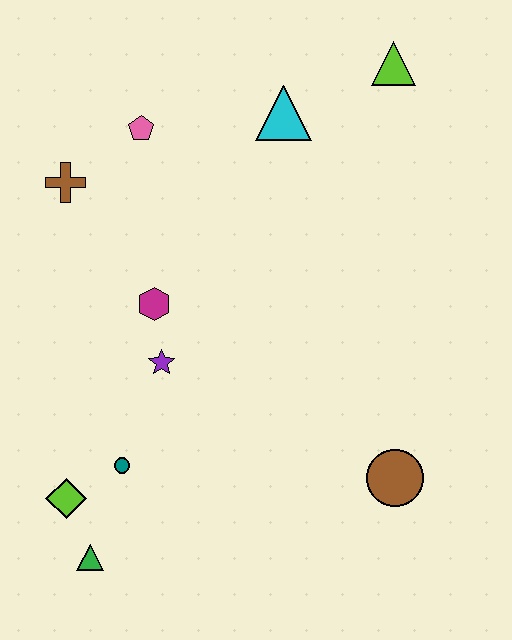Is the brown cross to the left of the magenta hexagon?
Yes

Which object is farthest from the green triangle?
The lime triangle is farthest from the green triangle.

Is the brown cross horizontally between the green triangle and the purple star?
No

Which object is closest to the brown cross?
The pink pentagon is closest to the brown cross.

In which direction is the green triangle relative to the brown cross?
The green triangle is below the brown cross.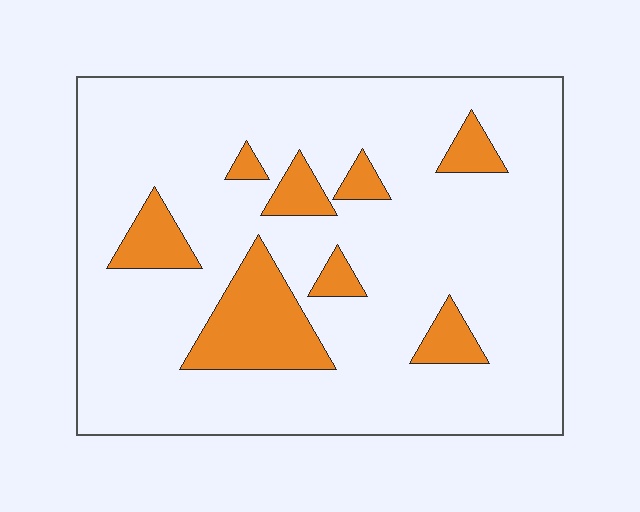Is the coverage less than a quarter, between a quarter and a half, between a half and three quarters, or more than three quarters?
Less than a quarter.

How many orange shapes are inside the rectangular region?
8.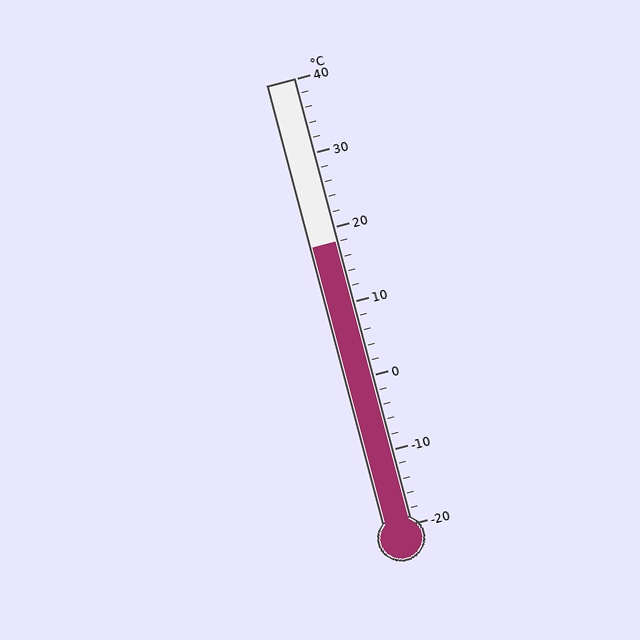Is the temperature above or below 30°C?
The temperature is below 30°C.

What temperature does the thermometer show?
The thermometer shows approximately 18°C.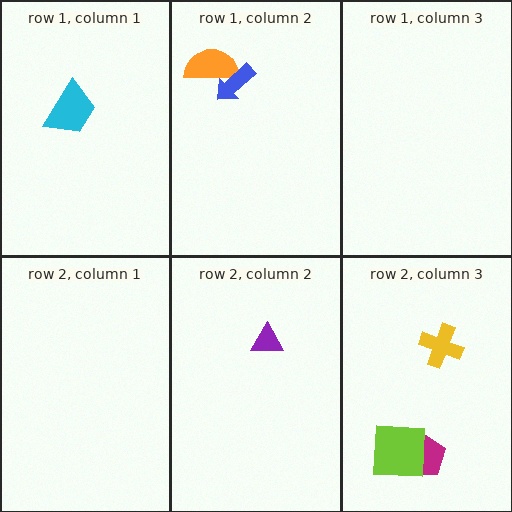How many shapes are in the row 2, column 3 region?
3.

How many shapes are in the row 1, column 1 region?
1.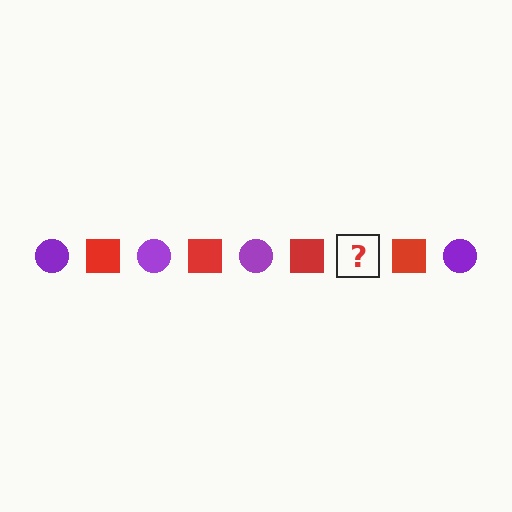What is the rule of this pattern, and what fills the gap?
The rule is that the pattern alternates between purple circle and red square. The gap should be filled with a purple circle.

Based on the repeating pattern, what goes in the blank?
The blank should be a purple circle.